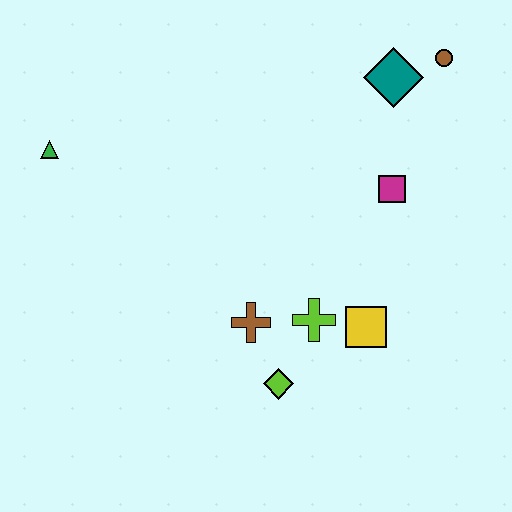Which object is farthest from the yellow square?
The green triangle is farthest from the yellow square.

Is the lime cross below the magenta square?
Yes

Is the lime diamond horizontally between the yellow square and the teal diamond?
No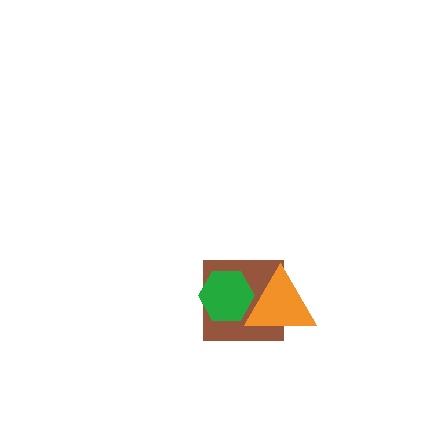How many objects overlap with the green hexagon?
2 objects overlap with the green hexagon.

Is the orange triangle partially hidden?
No, no other shape covers it.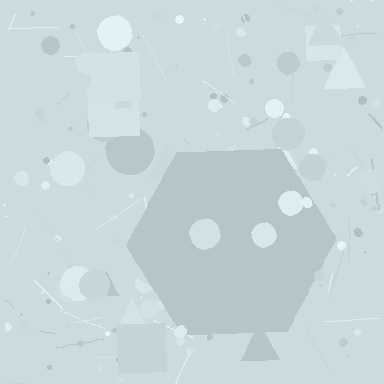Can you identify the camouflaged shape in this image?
The camouflaged shape is a hexagon.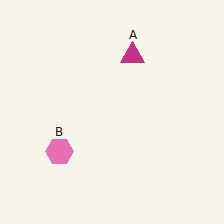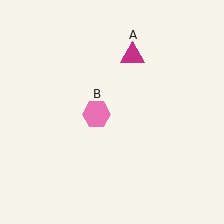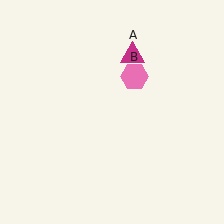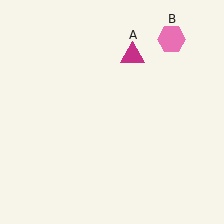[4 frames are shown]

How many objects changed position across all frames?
1 object changed position: pink hexagon (object B).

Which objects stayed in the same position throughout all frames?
Magenta triangle (object A) remained stationary.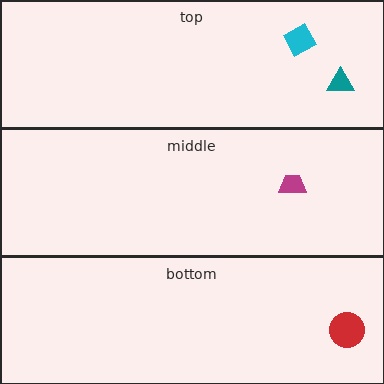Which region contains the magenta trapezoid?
The middle region.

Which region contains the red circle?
The bottom region.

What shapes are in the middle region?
The magenta trapezoid.